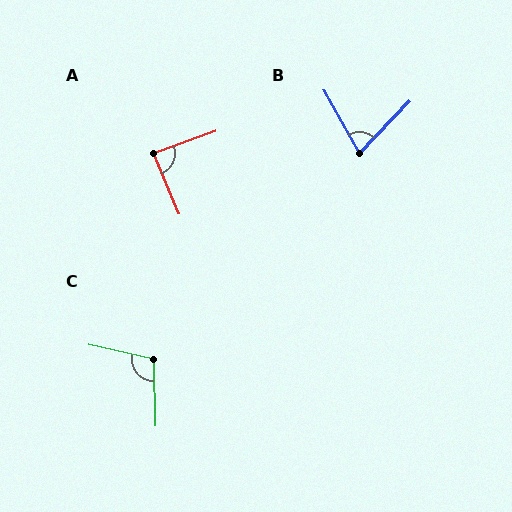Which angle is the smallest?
B, at approximately 73 degrees.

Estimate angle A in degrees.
Approximately 87 degrees.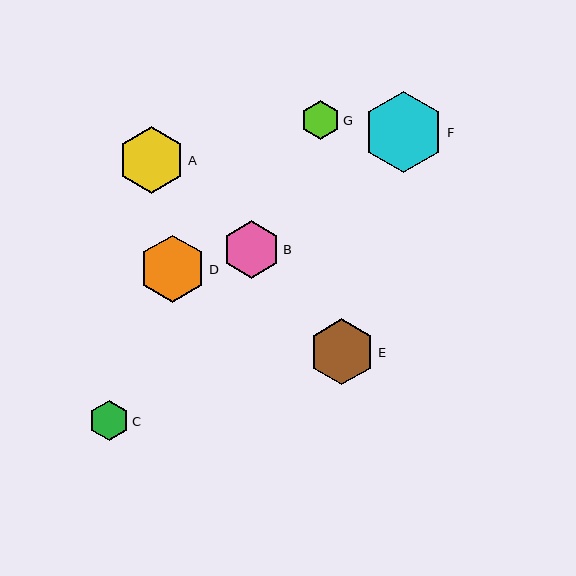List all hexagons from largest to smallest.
From largest to smallest: F, A, D, E, B, C, G.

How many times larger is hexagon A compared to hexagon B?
Hexagon A is approximately 1.2 times the size of hexagon B.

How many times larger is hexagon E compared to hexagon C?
Hexagon E is approximately 1.7 times the size of hexagon C.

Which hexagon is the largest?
Hexagon F is the largest with a size of approximately 81 pixels.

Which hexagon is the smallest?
Hexagon G is the smallest with a size of approximately 39 pixels.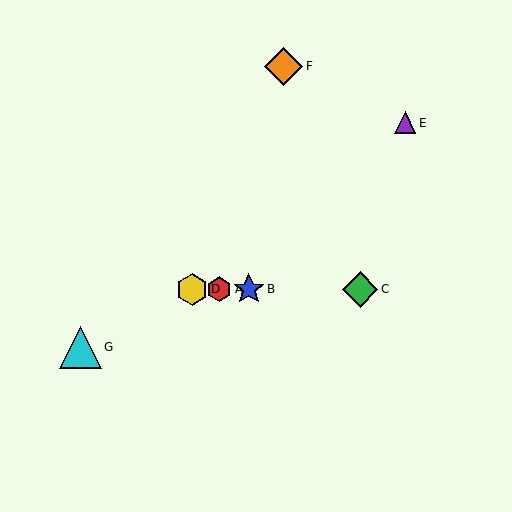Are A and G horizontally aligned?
No, A is at y≈289 and G is at y≈347.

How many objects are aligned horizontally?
4 objects (A, B, C, D) are aligned horizontally.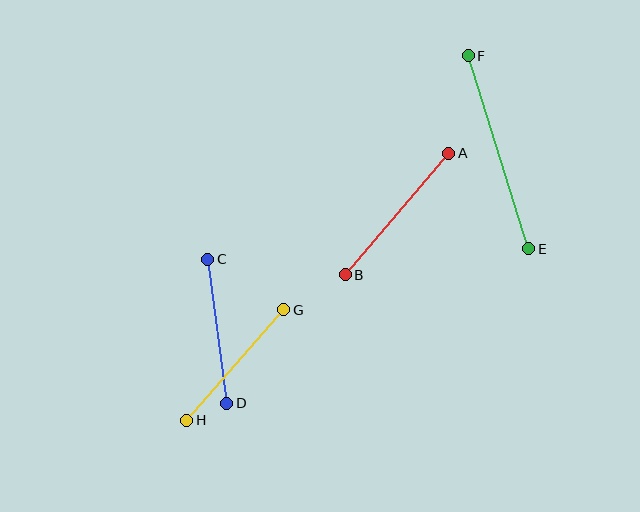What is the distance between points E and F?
The distance is approximately 202 pixels.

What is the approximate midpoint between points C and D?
The midpoint is at approximately (217, 331) pixels.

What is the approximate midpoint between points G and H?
The midpoint is at approximately (235, 365) pixels.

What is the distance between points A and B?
The distance is approximately 160 pixels.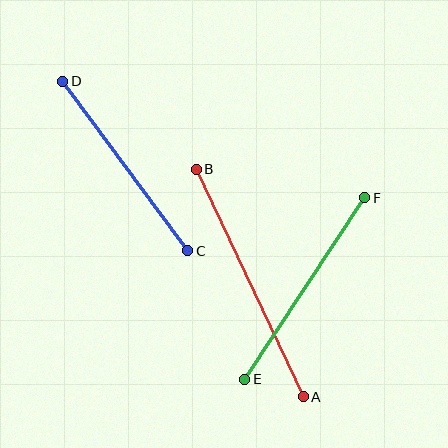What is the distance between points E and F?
The distance is approximately 218 pixels.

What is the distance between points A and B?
The distance is approximately 251 pixels.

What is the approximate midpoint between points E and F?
The midpoint is at approximately (305, 289) pixels.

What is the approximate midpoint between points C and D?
The midpoint is at approximately (125, 166) pixels.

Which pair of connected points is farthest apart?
Points A and B are farthest apart.